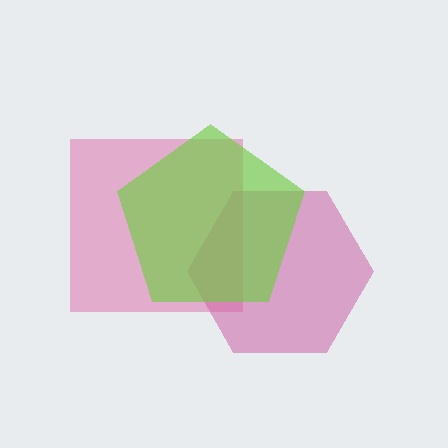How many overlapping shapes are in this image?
There are 3 overlapping shapes in the image.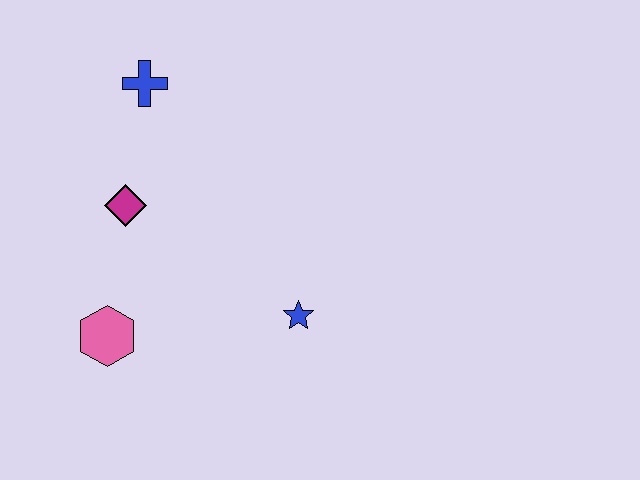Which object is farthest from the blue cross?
The blue star is farthest from the blue cross.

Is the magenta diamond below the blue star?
No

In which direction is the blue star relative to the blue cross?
The blue star is below the blue cross.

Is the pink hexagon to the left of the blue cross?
Yes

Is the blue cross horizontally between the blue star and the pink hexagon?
Yes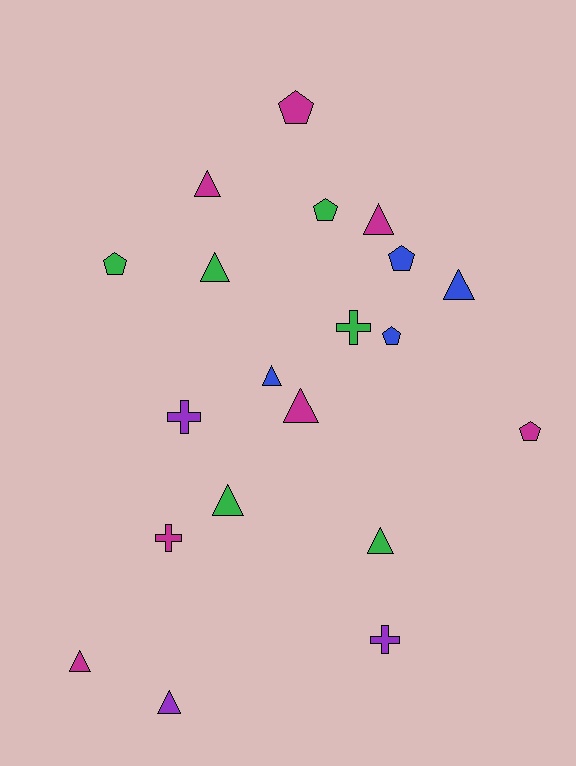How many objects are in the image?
There are 20 objects.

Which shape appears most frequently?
Triangle, with 10 objects.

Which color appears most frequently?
Magenta, with 7 objects.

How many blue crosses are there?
There are no blue crosses.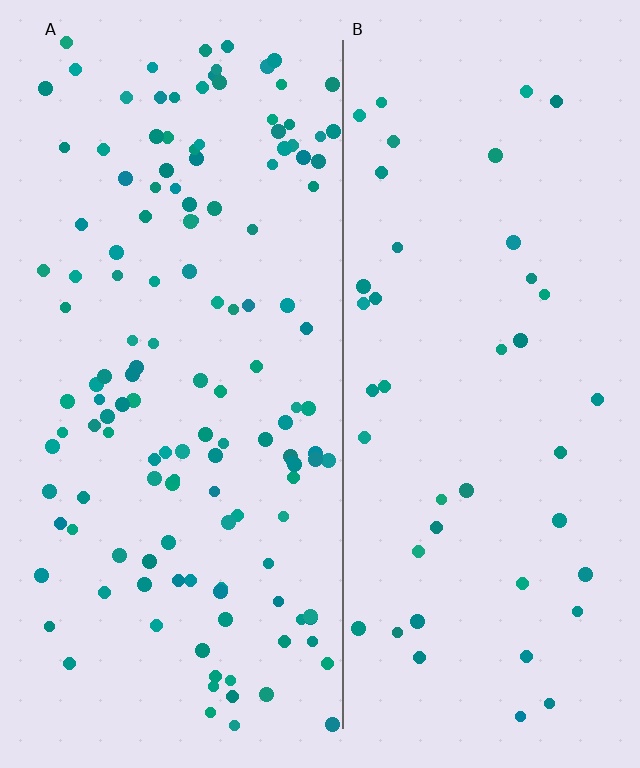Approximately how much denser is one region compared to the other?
Approximately 3.2× — region A over region B.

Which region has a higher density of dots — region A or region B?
A (the left).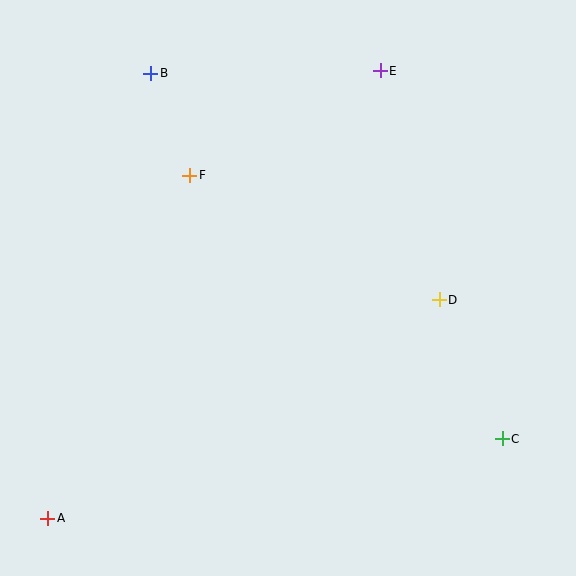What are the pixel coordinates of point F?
Point F is at (190, 175).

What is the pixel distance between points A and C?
The distance between A and C is 461 pixels.